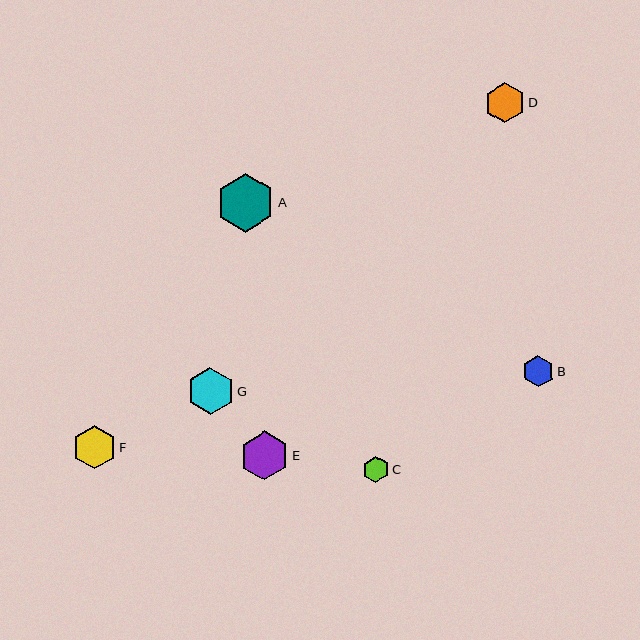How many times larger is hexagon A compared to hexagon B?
Hexagon A is approximately 1.9 times the size of hexagon B.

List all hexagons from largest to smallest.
From largest to smallest: A, E, G, F, D, B, C.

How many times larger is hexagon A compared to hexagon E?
Hexagon A is approximately 1.2 times the size of hexagon E.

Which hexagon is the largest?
Hexagon A is the largest with a size of approximately 59 pixels.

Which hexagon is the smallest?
Hexagon C is the smallest with a size of approximately 26 pixels.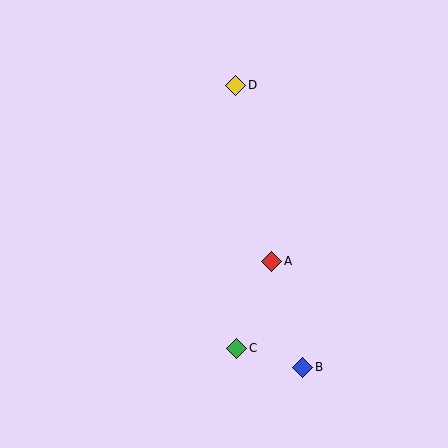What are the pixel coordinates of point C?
Point C is at (237, 348).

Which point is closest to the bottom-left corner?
Point C is closest to the bottom-left corner.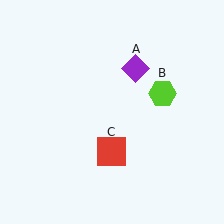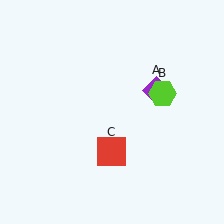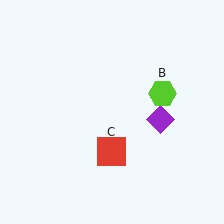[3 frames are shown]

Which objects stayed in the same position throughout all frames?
Lime hexagon (object B) and red square (object C) remained stationary.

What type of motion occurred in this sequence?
The purple diamond (object A) rotated clockwise around the center of the scene.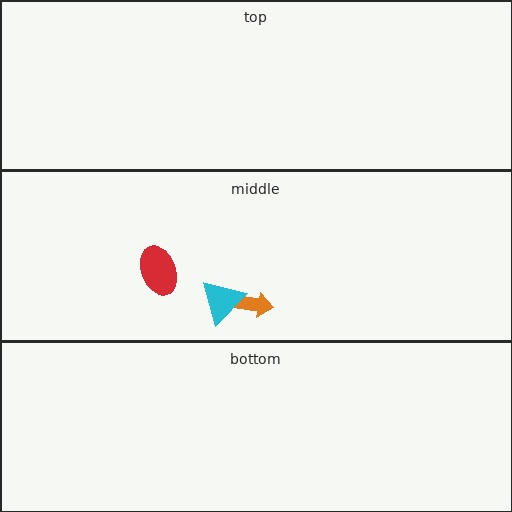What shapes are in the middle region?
The orange arrow, the red ellipse, the cyan triangle.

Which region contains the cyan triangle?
The middle region.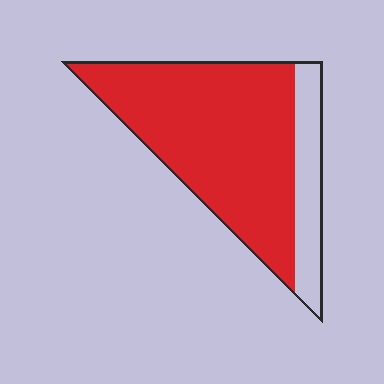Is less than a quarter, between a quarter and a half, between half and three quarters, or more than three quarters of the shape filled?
More than three quarters.